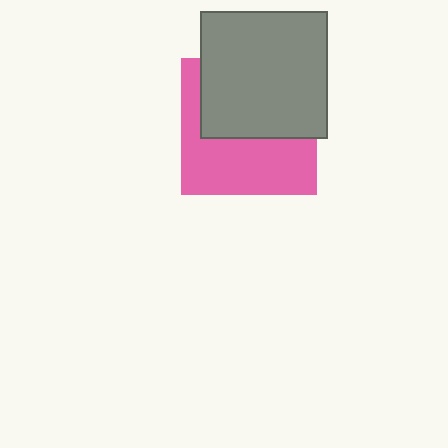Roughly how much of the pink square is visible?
About half of it is visible (roughly 48%).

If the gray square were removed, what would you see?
You would see the complete pink square.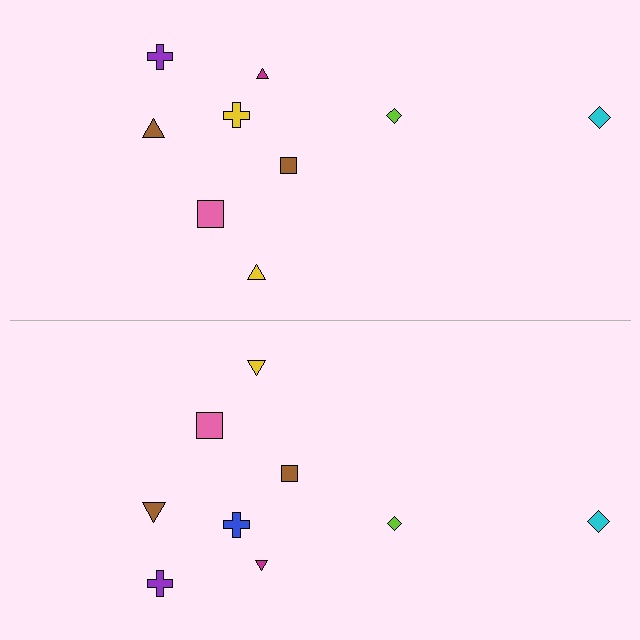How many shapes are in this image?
There are 18 shapes in this image.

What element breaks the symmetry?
The blue cross on the bottom side breaks the symmetry — its mirror counterpart is yellow.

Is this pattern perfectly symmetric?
No, the pattern is not perfectly symmetric. The blue cross on the bottom side breaks the symmetry — its mirror counterpart is yellow.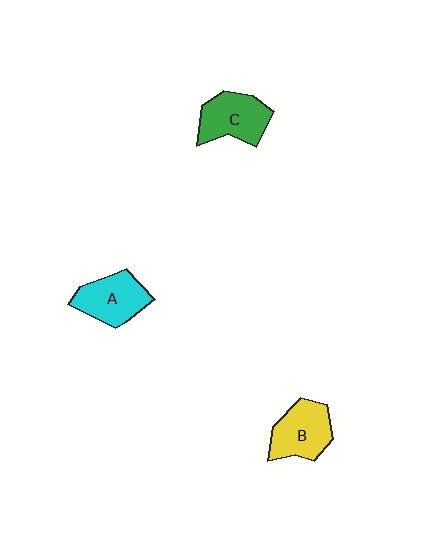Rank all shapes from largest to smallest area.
From largest to smallest: B (yellow), C (green), A (cyan).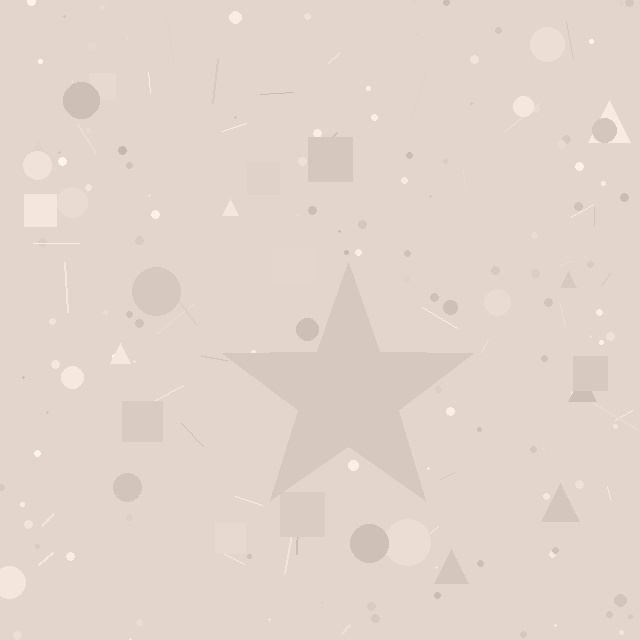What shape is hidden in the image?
A star is hidden in the image.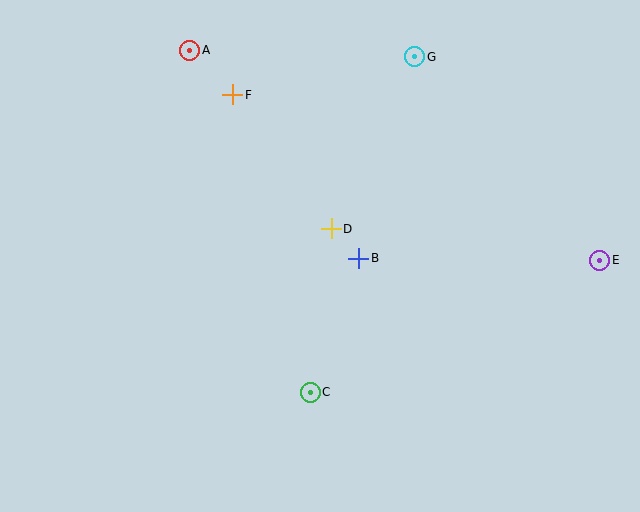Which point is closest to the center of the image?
Point D at (331, 229) is closest to the center.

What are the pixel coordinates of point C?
Point C is at (310, 392).